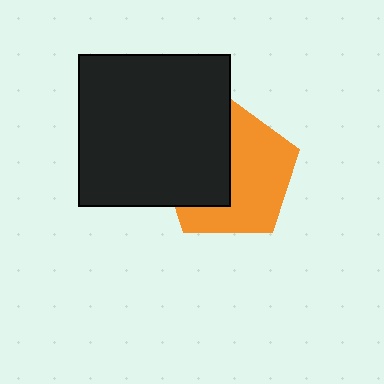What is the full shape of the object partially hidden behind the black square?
The partially hidden object is an orange pentagon.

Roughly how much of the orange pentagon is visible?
About half of it is visible (roughly 57%).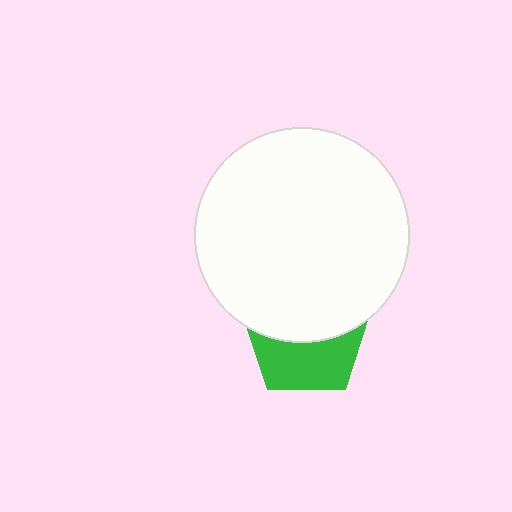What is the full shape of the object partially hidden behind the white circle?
The partially hidden object is a green pentagon.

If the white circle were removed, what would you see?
You would see the complete green pentagon.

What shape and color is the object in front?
The object in front is a white circle.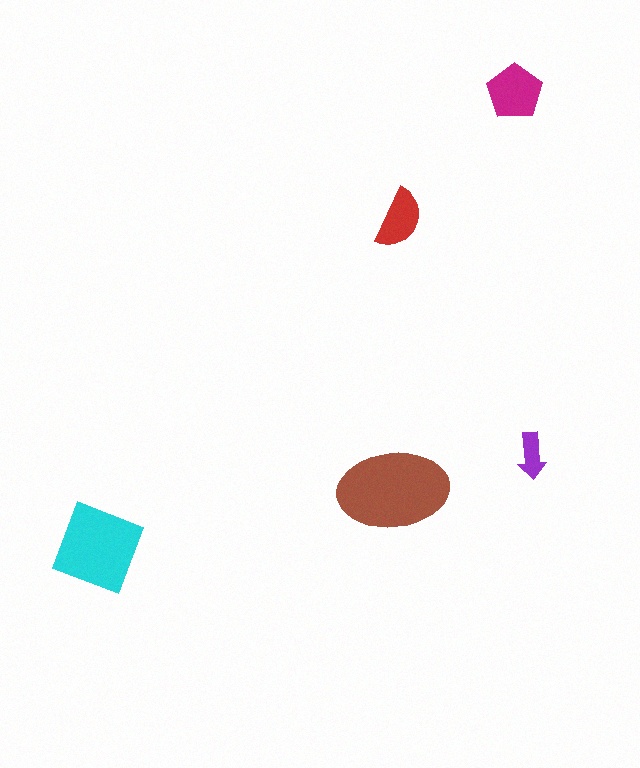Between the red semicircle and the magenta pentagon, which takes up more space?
The magenta pentagon.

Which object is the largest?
The brown ellipse.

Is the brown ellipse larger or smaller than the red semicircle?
Larger.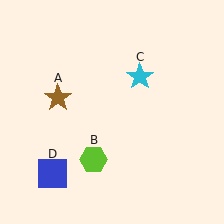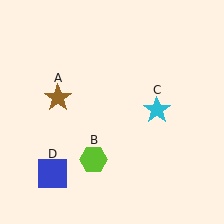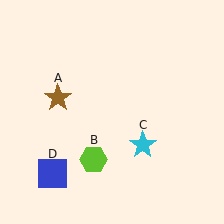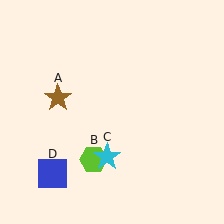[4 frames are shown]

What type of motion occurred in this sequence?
The cyan star (object C) rotated clockwise around the center of the scene.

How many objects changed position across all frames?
1 object changed position: cyan star (object C).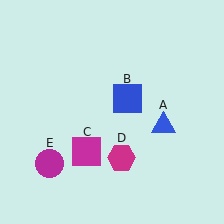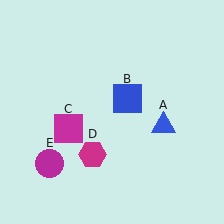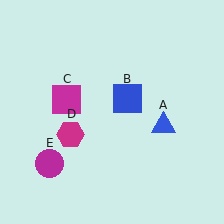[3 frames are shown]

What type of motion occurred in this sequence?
The magenta square (object C), magenta hexagon (object D) rotated clockwise around the center of the scene.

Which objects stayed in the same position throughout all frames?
Blue triangle (object A) and blue square (object B) and magenta circle (object E) remained stationary.